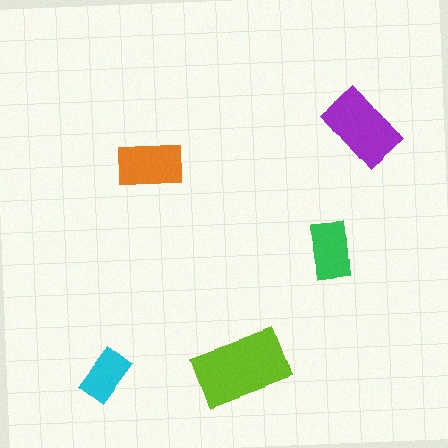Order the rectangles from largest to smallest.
the lime one, the purple one, the orange one, the green one, the cyan one.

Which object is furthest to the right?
The purple rectangle is rightmost.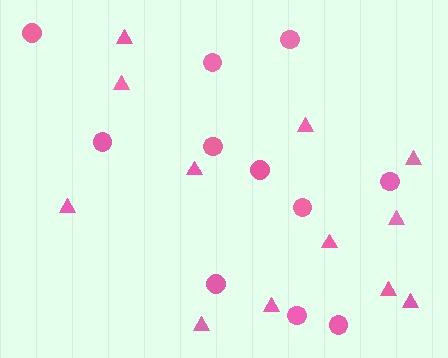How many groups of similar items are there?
There are 2 groups: one group of triangles (12) and one group of circles (11).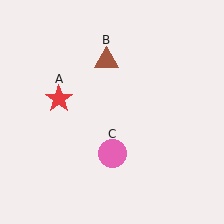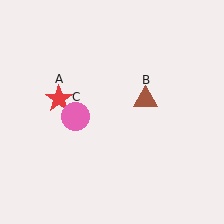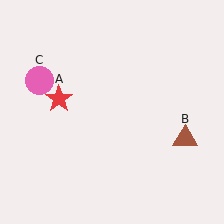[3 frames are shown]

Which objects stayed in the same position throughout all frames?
Red star (object A) remained stationary.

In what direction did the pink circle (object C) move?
The pink circle (object C) moved up and to the left.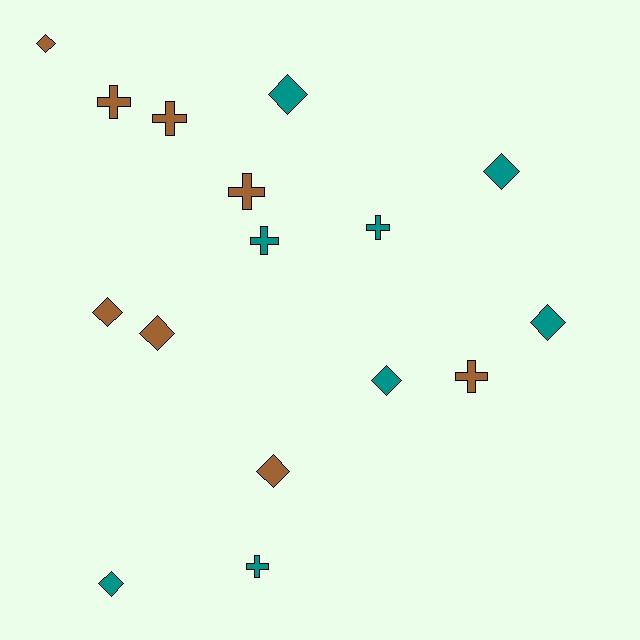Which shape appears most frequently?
Diamond, with 9 objects.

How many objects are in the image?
There are 16 objects.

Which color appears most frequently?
Teal, with 8 objects.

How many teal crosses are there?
There are 3 teal crosses.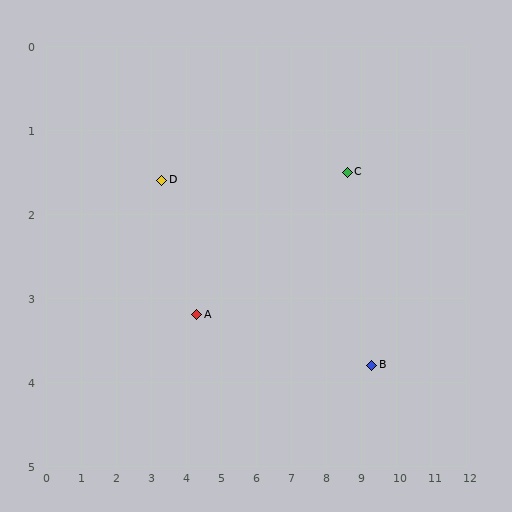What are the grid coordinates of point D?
Point D is at approximately (3.3, 1.6).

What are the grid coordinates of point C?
Point C is at approximately (8.6, 1.5).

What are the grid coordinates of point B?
Point B is at approximately (9.3, 3.8).